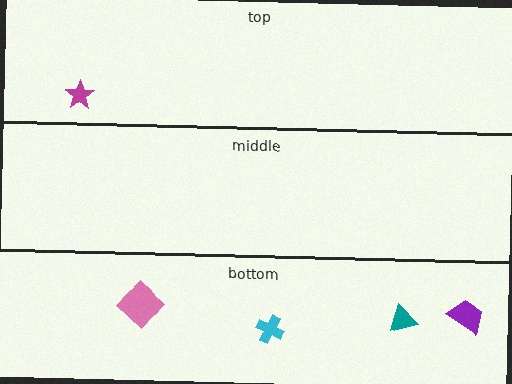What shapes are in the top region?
The magenta star.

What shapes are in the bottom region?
The teal triangle, the purple trapezoid, the pink diamond, the cyan cross.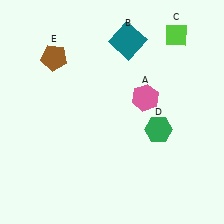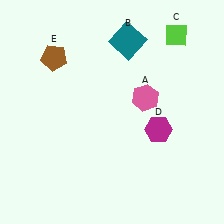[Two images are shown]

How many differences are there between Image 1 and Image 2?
There is 1 difference between the two images.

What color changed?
The hexagon (D) changed from green in Image 1 to magenta in Image 2.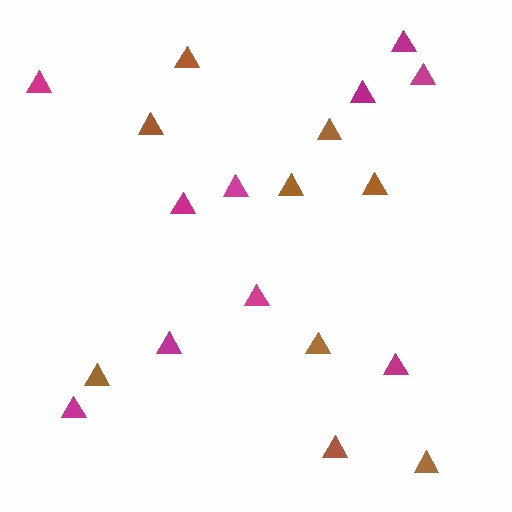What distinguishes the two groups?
There are 2 groups: one group of brown triangles (9) and one group of magenta triangles (10).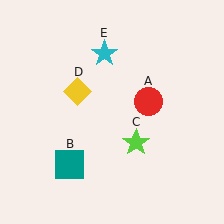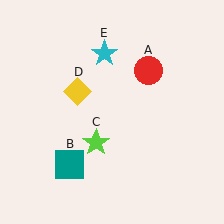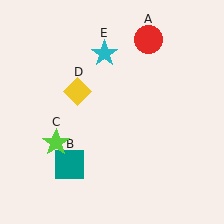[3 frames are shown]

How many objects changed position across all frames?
2 objects changed position: red circle (object A), lime star (object C).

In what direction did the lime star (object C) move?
The lime star (object C) moved left.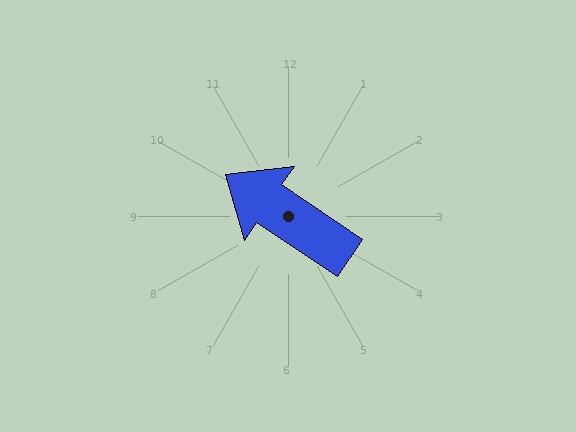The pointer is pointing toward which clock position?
Roughly 10 o'clock.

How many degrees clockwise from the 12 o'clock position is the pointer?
Approximately 304 degrees.